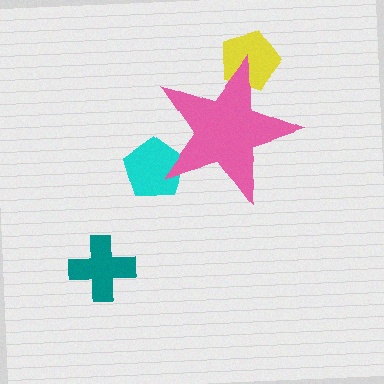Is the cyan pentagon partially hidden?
Yes, the cyan pentagon is partially hidden behind the pink star.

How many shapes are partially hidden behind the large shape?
2 shapes are partially hidden.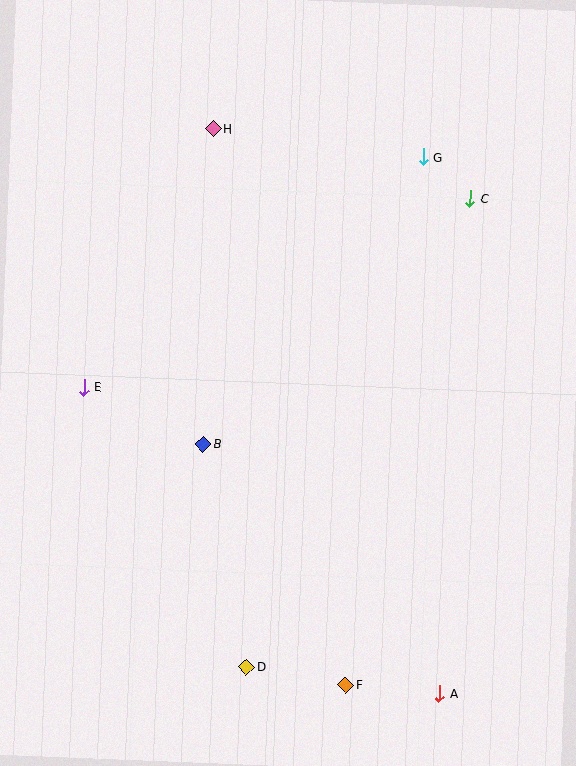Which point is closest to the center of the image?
Point B at (203, 444) is closest to the center.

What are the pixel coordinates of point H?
Point H is at (213, 129).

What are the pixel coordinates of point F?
Point F is at (346, 685).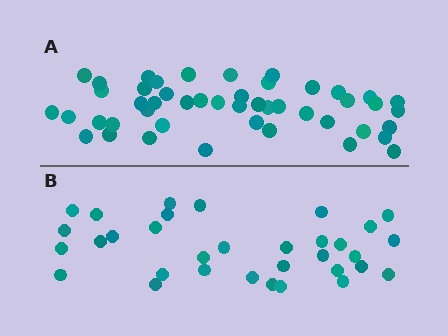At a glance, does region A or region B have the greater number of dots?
Region A (the top region) has more dots.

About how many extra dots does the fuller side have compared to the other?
Region A has approximately 15 more dots than region B.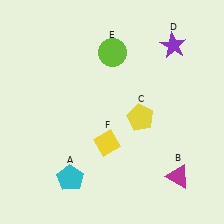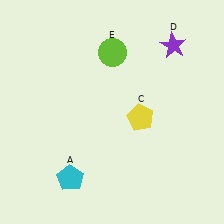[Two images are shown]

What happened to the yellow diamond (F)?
The yellow diamond (F) was removed in Image 2. It was in the bottom-left area of Image 1.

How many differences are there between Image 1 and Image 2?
There are 2 differences between the two images.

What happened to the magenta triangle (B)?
The magenta triangle (B) was removed in Image 2. It was in the bottom-right area of Image 1.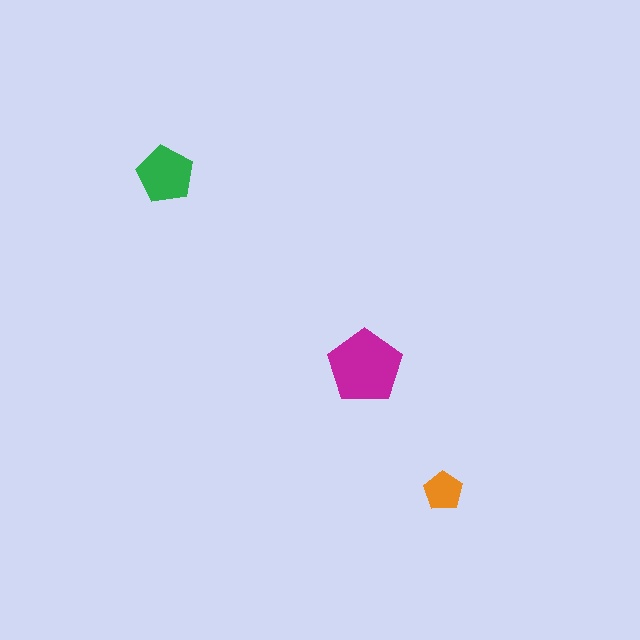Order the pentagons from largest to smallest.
the magenta one, the green one, the orange one.